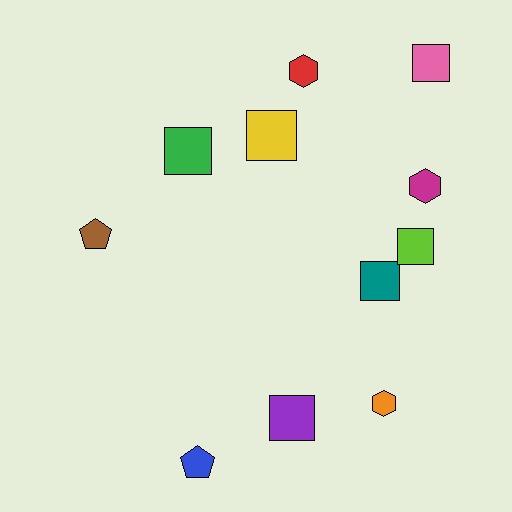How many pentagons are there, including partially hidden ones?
There are 2 pentagons.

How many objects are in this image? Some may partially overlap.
There are 11 objects.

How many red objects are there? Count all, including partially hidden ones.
There is 1 red object.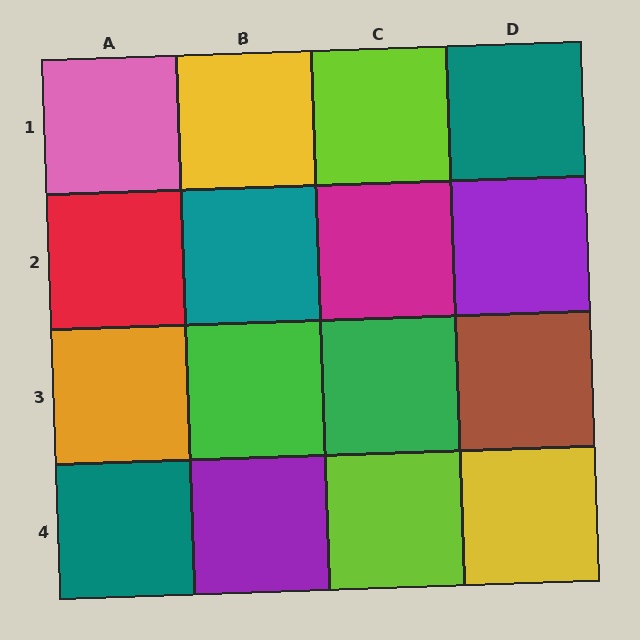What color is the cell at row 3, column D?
Brown.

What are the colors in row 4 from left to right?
Teal, purple, lime, yellow.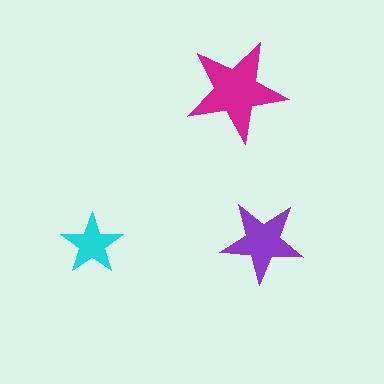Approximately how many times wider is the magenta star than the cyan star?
About 1.5 times wider.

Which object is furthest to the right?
The purple star is rightmost.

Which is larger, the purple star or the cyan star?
The purple one.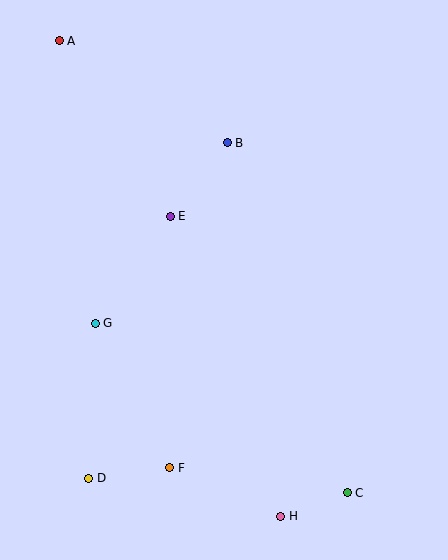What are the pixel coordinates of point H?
Point H is at (281, 516).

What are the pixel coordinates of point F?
Point F is at (170, 468).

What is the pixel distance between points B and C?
The distance between B and C is 370 pixels.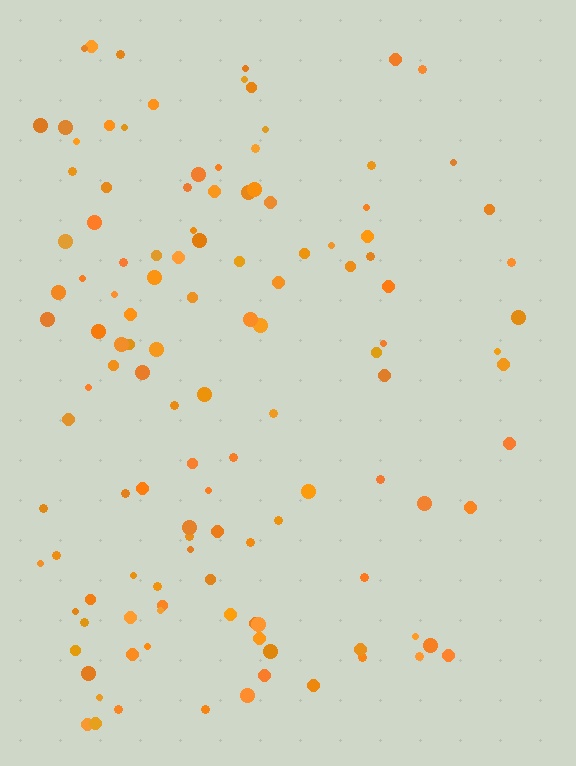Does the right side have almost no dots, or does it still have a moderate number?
Still a moderate number, just noticeably fewer than the left.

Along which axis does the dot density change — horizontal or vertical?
Horizontal.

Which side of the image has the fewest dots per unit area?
The right.